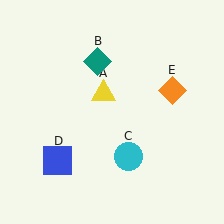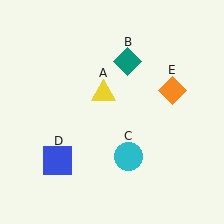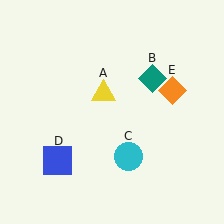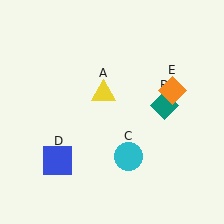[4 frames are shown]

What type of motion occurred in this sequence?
The teal diamond (object B) rotated clockwise around the center of the scene.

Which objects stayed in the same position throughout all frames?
Yellow triangle (object A) and cyan circle (object C) and blue square (object D) and orange diamond (object E) remained stationary.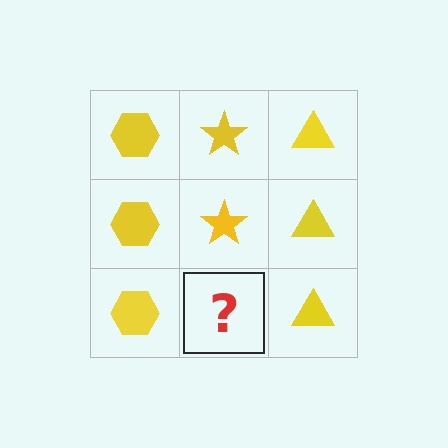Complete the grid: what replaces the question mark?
The question mark should be replaced with a yellow star.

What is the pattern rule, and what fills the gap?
The rule is that each column has a consistent shape. The gap should be filled with a yellow star.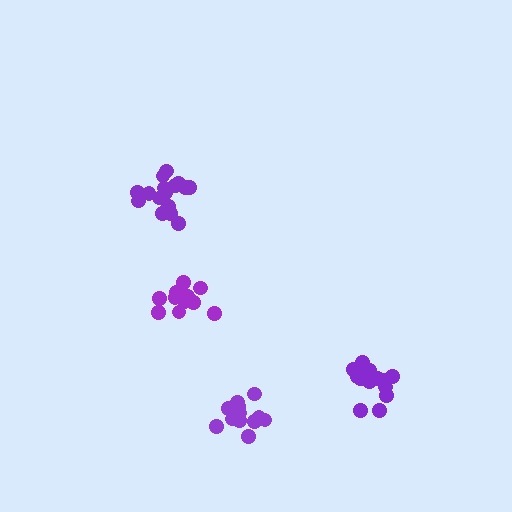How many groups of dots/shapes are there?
There are 4 groups.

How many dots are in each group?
Group 1: 17 dots, Group 2: 11 dots, Group 3: 17 dots, Group 4: 12 dots (57 total).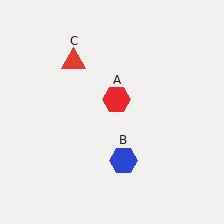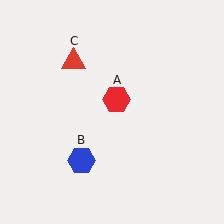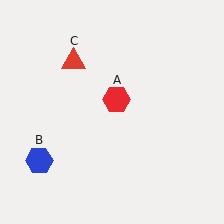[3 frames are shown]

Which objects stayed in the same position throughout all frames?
Red hexagon (object A) and red triangle (object C) remained stationary.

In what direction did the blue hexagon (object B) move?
The blue hexagon (object B) moved left.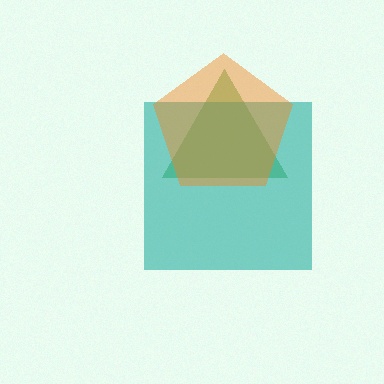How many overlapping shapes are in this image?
There are 3 overlapping shapes in the image.